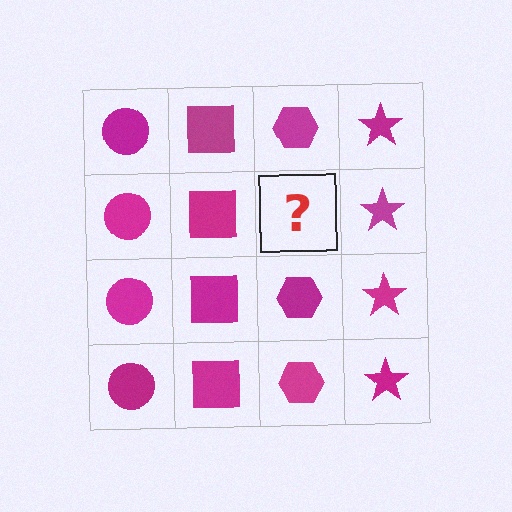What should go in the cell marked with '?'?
The missing cell should contain a magenta hexagon.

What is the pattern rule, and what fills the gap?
The rule is that each column has a consistent shape. The gap should be filled with a magenta hexagon.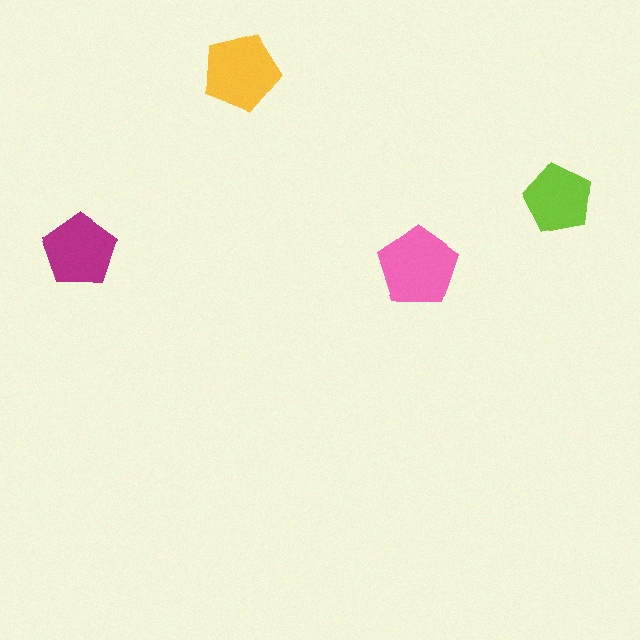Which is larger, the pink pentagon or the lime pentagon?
The pink one.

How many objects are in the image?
There are 4 objects in the image.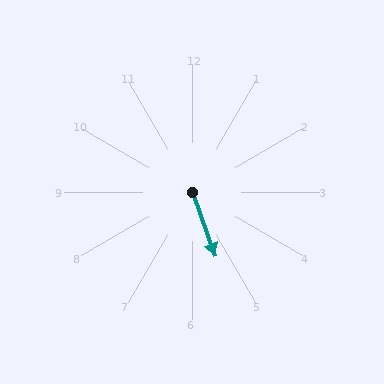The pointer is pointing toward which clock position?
Roughly 5 o'clock.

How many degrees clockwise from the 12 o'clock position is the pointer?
Approximately 160 degrees.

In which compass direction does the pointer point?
South.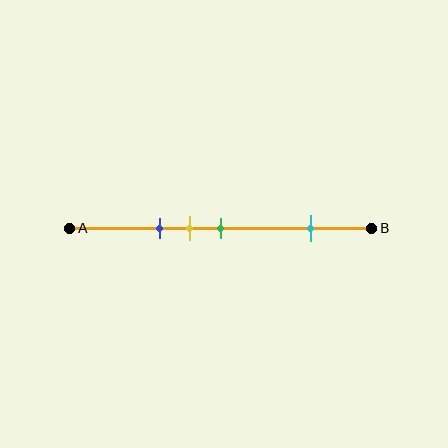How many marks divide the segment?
There are 4 marks dividing the segment.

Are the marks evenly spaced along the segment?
No, the marks are not evenly spaced.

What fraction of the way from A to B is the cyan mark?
The cyan mark is approximately 80% (0.8) of the way from A to B.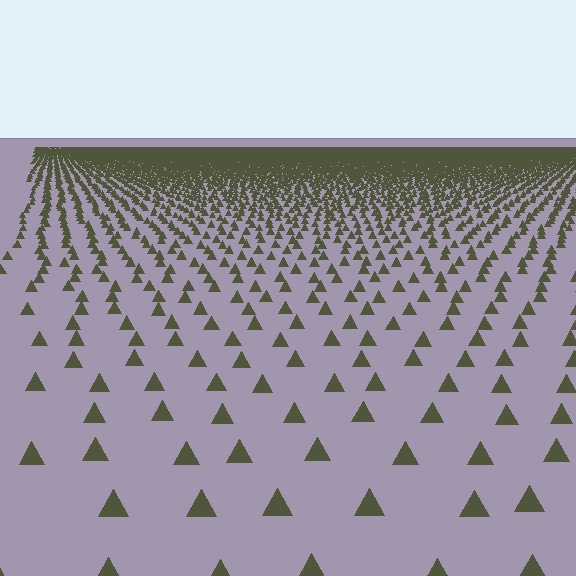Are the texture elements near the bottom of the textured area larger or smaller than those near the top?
Larger. Near the bottom, elements are closer to the viewer and appear at a bigger on-screen size.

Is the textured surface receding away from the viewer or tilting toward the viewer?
The surface is receding away from the viewer. Texture elements get smaller and denser toward the top.